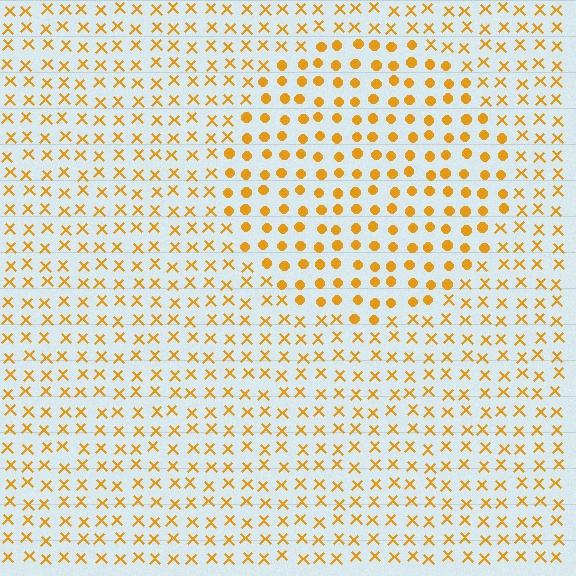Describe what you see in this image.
The image is filled with small orange elements arranged in a uniform grid. A circle-shaped region contains circles, while the surrounding area contains X marks. The boundary is defined purely by the change in element shape.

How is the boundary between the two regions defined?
The boundary is defined by a change in element shape: circles inside vs. X marks outside. All elements share the same color and spacing.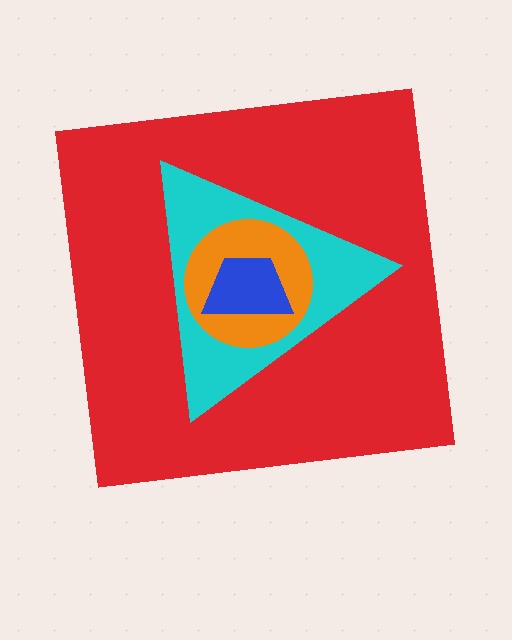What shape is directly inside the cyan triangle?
The orange circle.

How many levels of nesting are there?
4.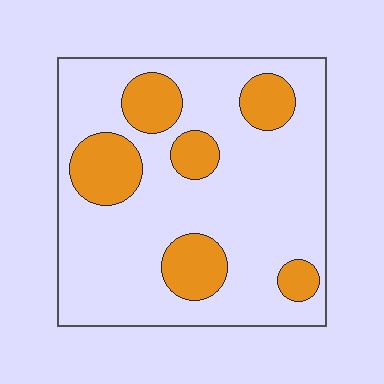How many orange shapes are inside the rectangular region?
6.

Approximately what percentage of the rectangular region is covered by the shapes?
Approximately 25%.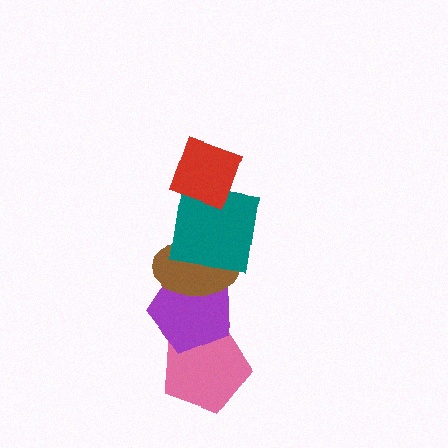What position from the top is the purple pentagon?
The purple pentagon is 4th from the top.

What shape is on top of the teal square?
The red diamond is on top of the teal square.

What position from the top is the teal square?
The teal square is 2nd from the top.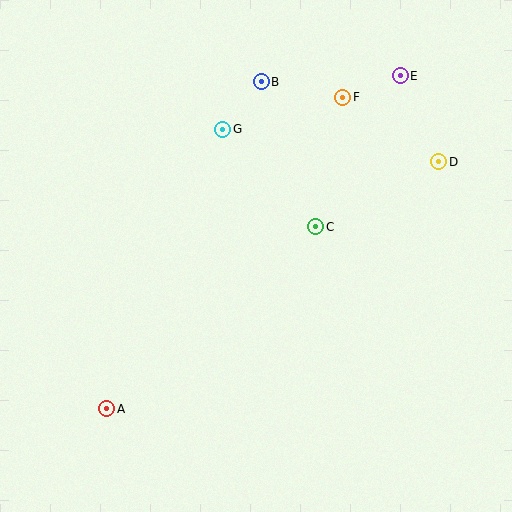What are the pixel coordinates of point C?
Point C is at (316, 227).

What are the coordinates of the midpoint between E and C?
The midpoint between E and C is at (358, 151).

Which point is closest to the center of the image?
Point C at (316, 227) is closest to the center.